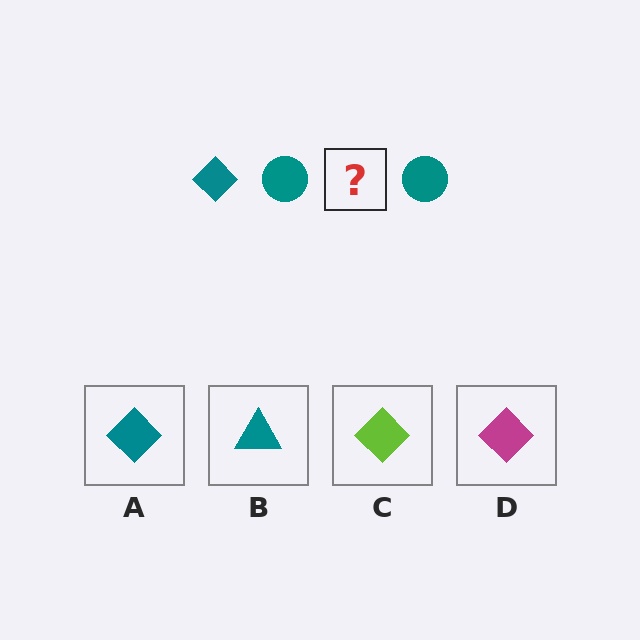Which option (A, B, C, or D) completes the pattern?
A.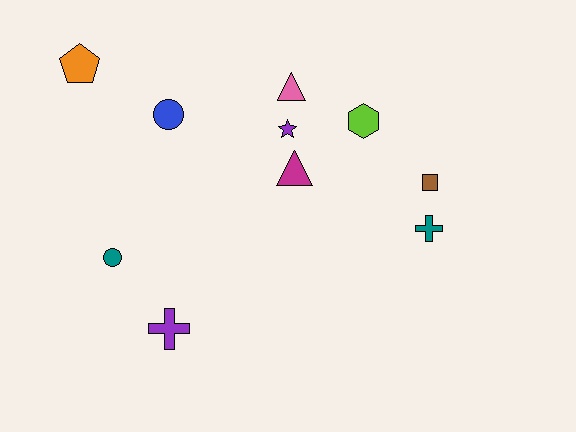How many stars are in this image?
There is 1 star.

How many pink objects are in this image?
There is 1 pink object.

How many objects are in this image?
There are 10 objects.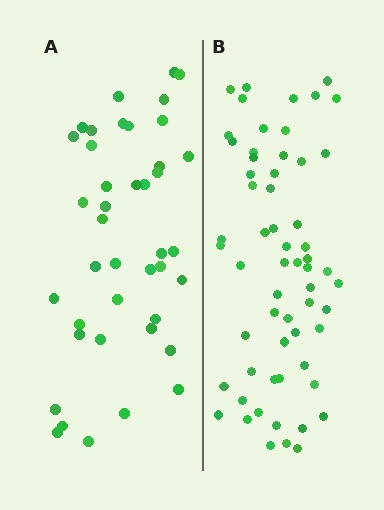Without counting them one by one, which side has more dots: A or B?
Region B (the right region) has more dots.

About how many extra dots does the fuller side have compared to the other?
Region B has approximately 20 more dots than region A.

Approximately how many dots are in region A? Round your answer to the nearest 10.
About 40 dots. (The exact count is 41, which rounds to 40.)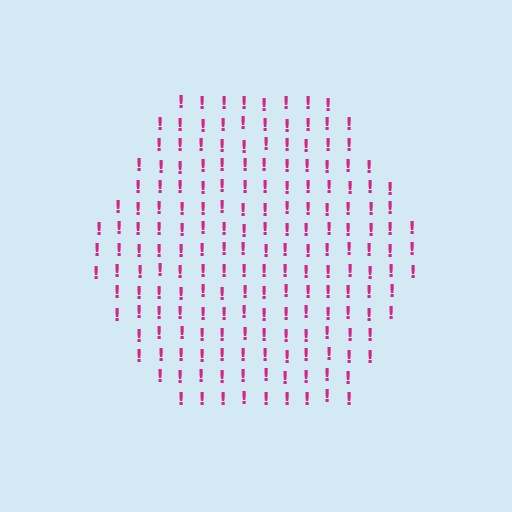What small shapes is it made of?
It is made of small exclamation marks.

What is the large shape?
The large shape is a hexagon.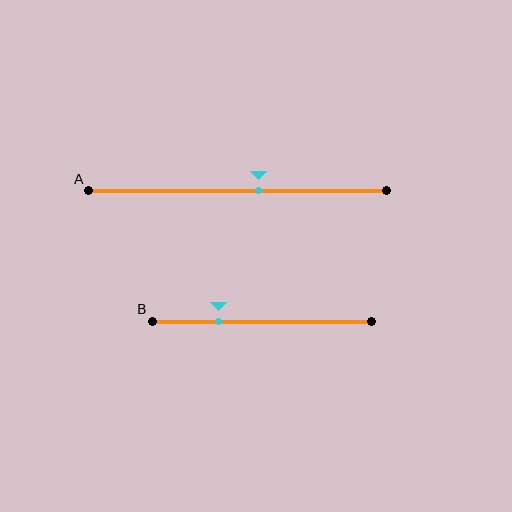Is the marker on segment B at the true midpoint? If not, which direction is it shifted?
No, the marker on segment B is shifted to the left by about 20% of the segment length.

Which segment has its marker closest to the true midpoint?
Segment A has its marker closest to the true midpoint.